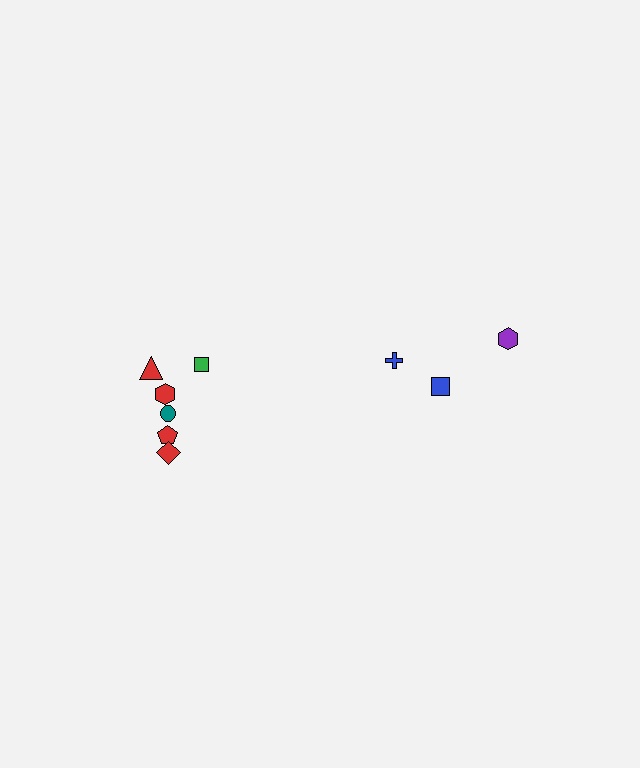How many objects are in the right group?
There are 3 objects.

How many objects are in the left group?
There are 6 objects.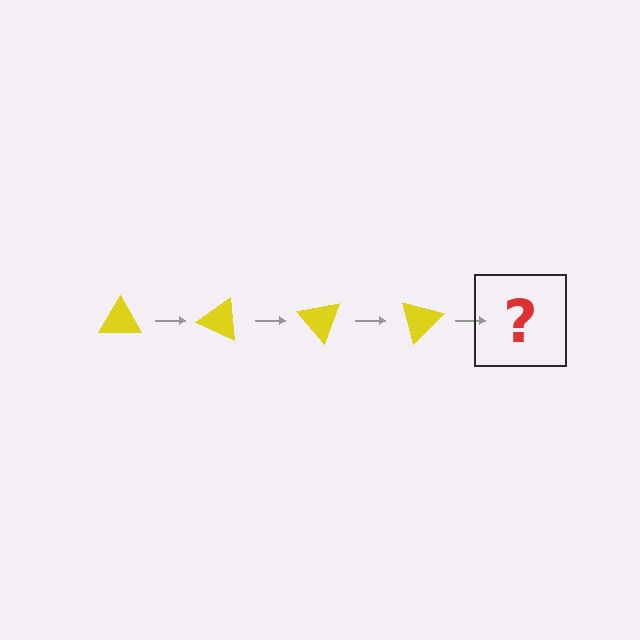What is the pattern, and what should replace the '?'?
The pattern is that the triangle rotates 25 degrees each step. The '?' should be a yellow triangle rotated 100 degrees.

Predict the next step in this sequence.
The next step is a yellow triangle rotated 100 degrees.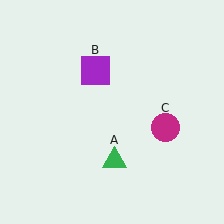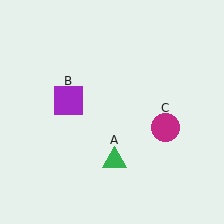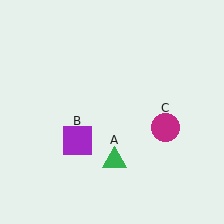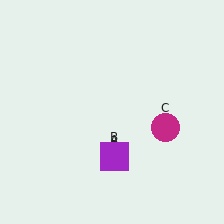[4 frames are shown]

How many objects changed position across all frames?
1 object changed position: purple square (object B).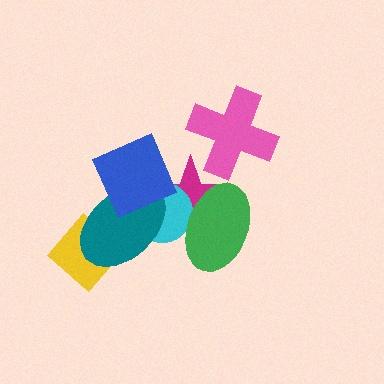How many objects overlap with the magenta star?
5 objects overlap with the magenta star.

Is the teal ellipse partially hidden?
Yes, it is partially covered by another shape.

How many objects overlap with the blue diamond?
3 objects overlap with the blue diamond.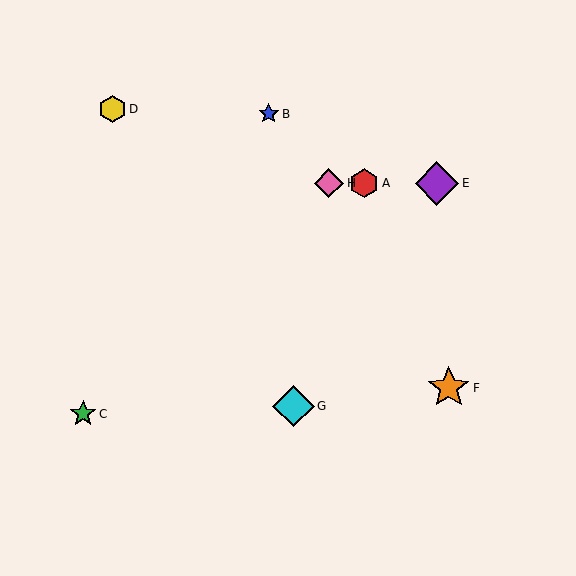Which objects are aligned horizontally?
Objects A, E, H are aligned horizontally.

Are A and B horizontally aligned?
No, A is at y≈183 and B is at y≈114.